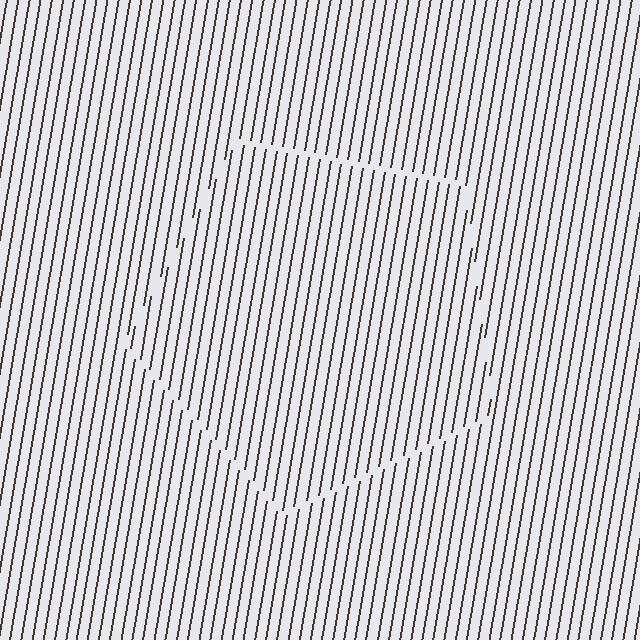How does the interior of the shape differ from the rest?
The interior of the shape contains the same grating, shifted by half a period — the contour is defined by the phase discontinuity where line-ends from the inner and outer gratings abut.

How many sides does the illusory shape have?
5 sides — the line-ends trace a pentagon.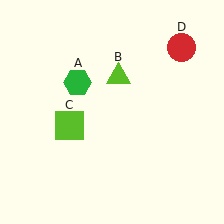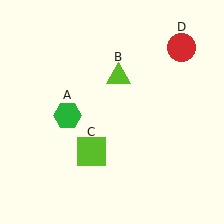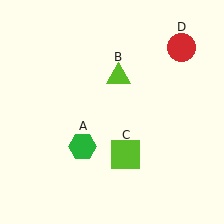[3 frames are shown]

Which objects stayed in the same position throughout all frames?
Lime triangle (object B) and red circle (object D) remained stationary.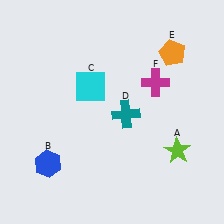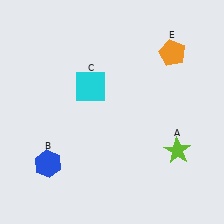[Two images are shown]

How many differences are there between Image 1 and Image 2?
There are 2 differences between the two images.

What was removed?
The magenta cross (F), the teal cross (D) were removed in Image 2.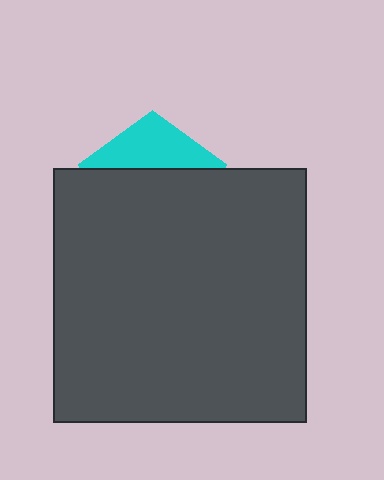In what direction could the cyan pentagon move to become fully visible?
The cyan pentagon could move up. That would shift it out from behind the dark gray square entirely.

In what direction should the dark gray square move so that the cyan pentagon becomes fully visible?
The dark gray square should move down. That is the shortest direction to clear the overlap and leave the cyan pentagon fully visible.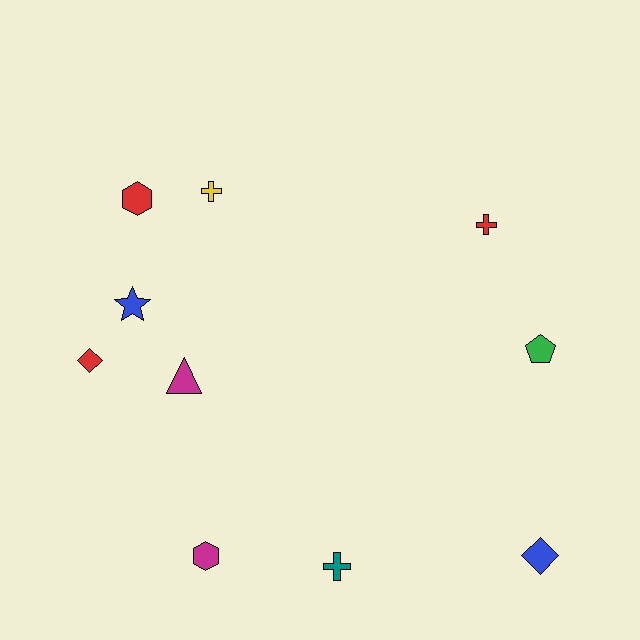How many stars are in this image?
There is 1 star.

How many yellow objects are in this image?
There is 1 yellow object.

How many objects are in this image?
There are 10 objects.